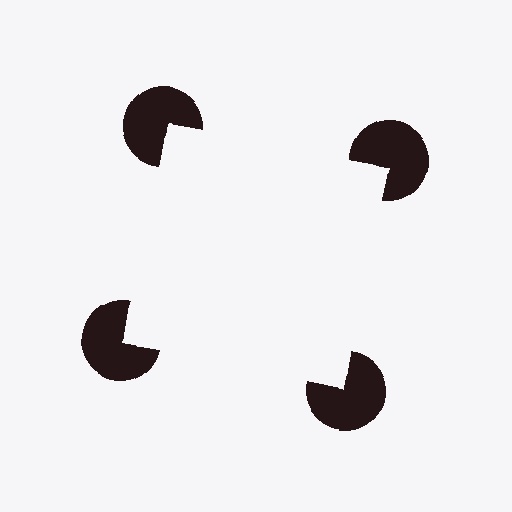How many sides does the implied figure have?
4 sides.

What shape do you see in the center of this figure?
An illusory square — its edges are inferred from the aligned wedge cuts in the pac-man discs, not physically drawn.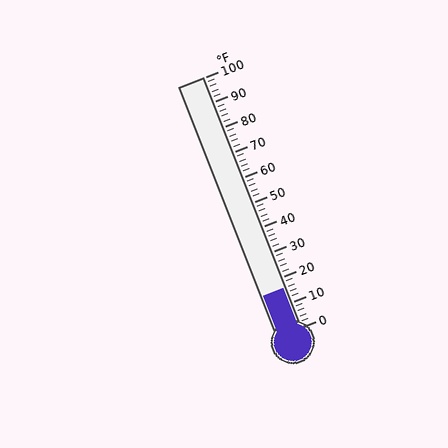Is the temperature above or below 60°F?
The temperature is below 60°F.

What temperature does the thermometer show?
The thermometer shows approximately 16°F.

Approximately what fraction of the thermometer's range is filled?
The thermometer is filled to approximately 15% of its range.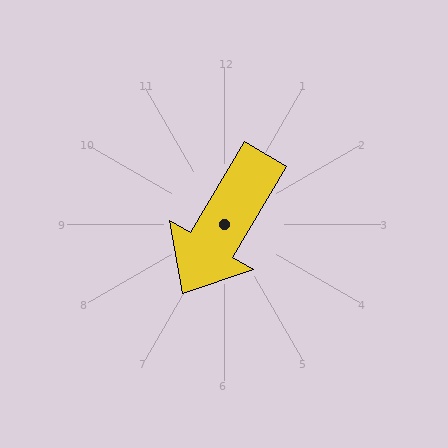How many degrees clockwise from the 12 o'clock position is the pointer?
Approximately 211 degrees.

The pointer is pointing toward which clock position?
Roughly 7 o'clock.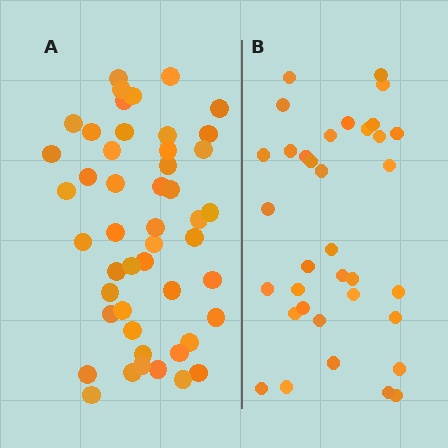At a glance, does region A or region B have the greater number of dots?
Region A (the left region) has more dots.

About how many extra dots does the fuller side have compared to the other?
Region A has approximately 15 more dots than region B.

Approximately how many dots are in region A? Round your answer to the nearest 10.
About 50 dots. (The exact count is 48, which rounds to 50.)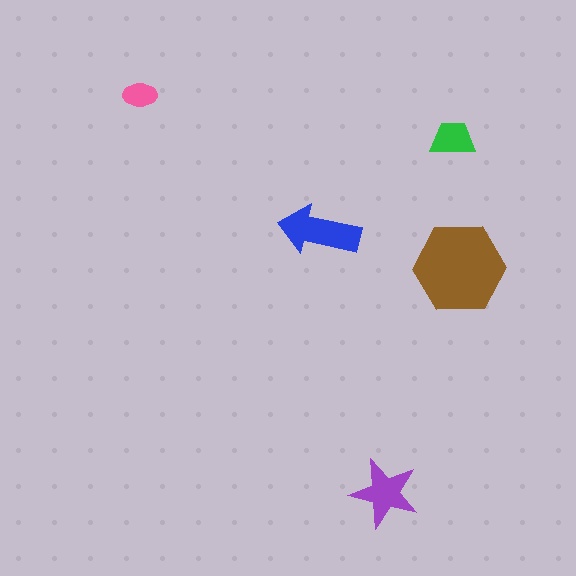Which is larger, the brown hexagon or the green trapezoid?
The brown hexagon.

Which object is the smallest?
The pink ellipse.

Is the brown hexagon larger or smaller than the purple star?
Larger.